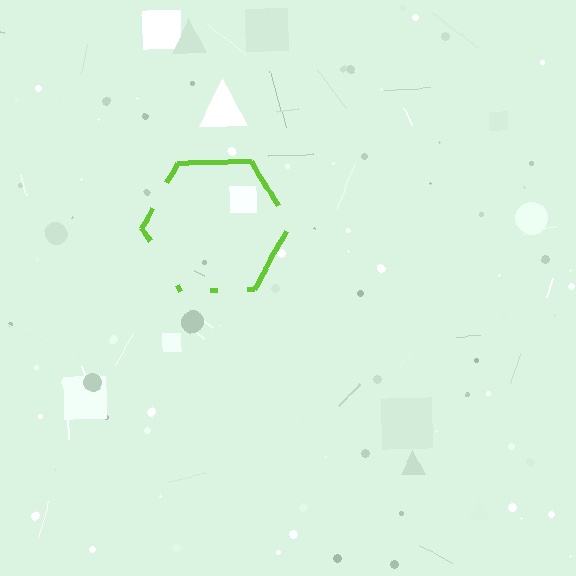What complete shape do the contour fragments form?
The contour fragments form a hexagon.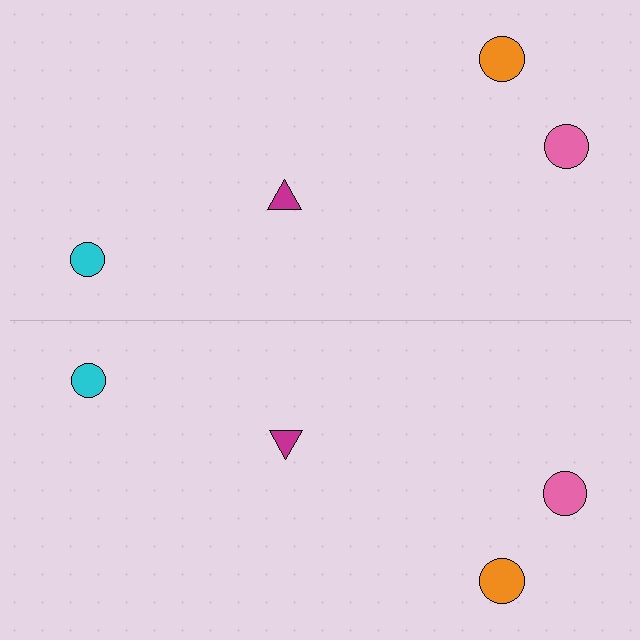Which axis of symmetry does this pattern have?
The pattern has a horizontal axis of symmetry running through the center of the image.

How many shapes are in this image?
There are 8 shapes in this image.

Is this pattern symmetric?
Yes, this pattern has bilateral (reflection) symmetry.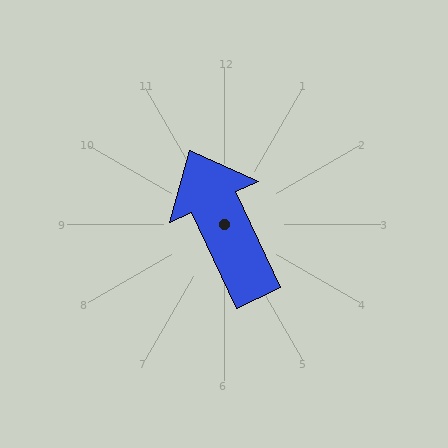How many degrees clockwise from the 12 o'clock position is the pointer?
Approximately 335 degrees.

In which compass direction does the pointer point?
Northwest.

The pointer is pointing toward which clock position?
Roughly 11 o'clock.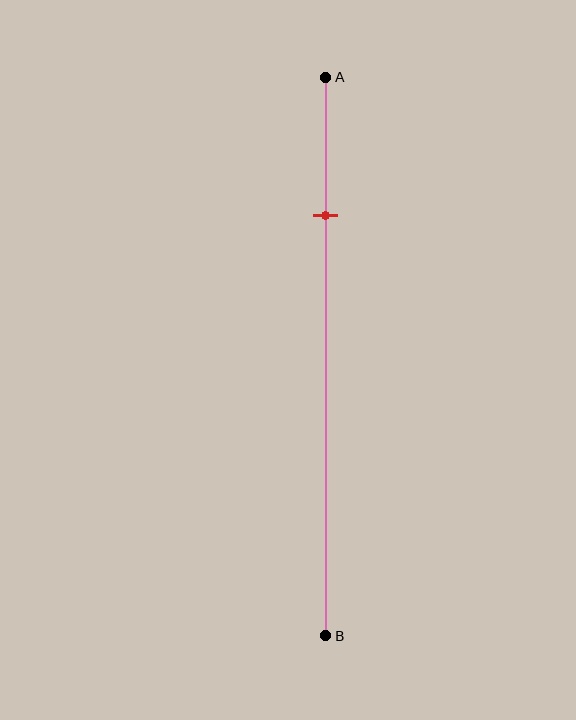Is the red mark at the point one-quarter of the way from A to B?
Yes, the mark is approximately at the one-quarter point.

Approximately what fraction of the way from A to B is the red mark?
The red mark is approximately 25% of the way from A to B.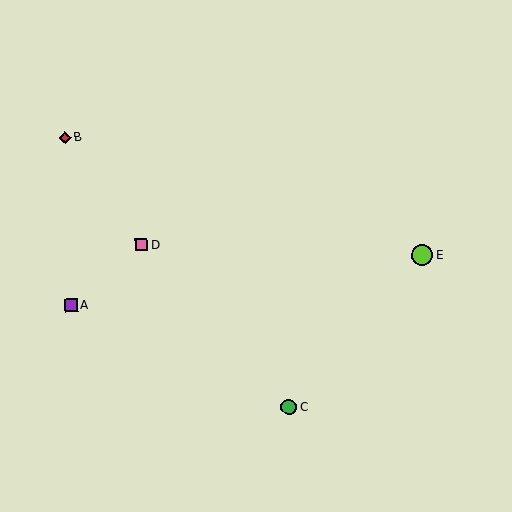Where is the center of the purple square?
The center of the purple square is at (71, 306).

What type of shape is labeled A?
Shape A is a purple square.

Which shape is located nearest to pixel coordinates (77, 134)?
The red diamond (labeled B) at (65, 138) is nearest to that location.